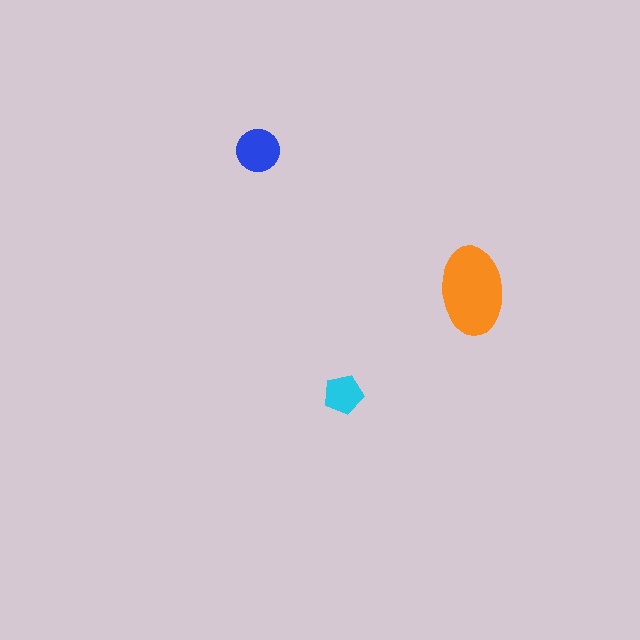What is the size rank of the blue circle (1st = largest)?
2nd.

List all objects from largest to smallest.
The orange ellipse, the blue circle, the cyan pentagon.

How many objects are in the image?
There are 3 objects in the image.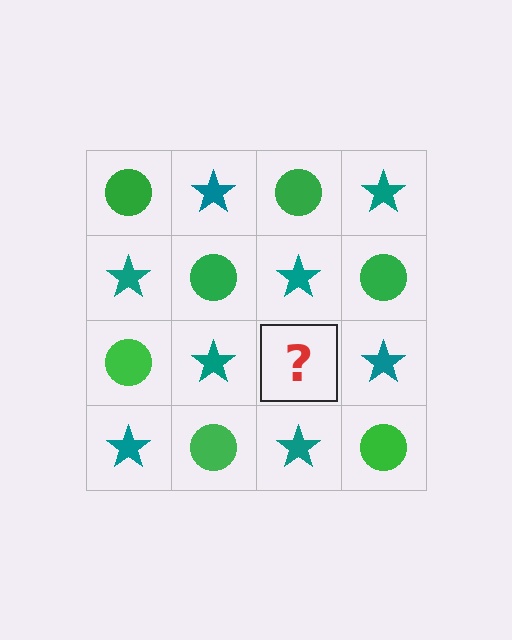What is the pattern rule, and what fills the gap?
The rule is that it alternates green circle and teal star in a checkerboard pattern. The gap should be filled with a green circle.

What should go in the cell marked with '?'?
The missing cell should contain a green circle.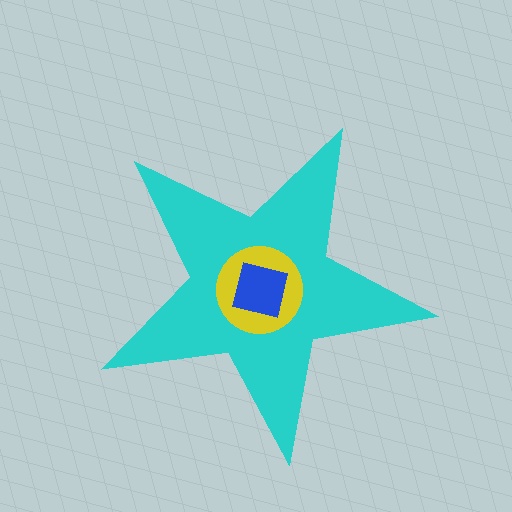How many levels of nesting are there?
3.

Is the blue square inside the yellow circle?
Yes.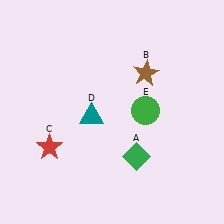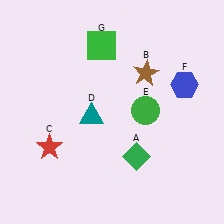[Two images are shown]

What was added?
A blue hexagon (F), a green square (G) were added in Image 2.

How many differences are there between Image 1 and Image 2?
There are 2 differences between the two images.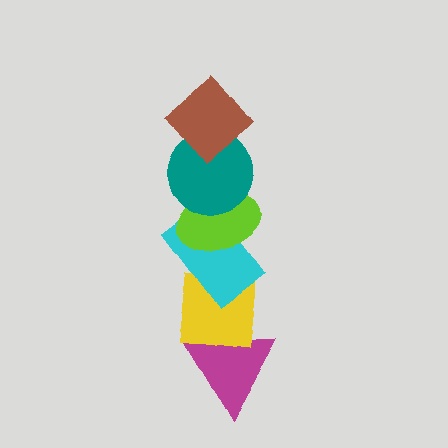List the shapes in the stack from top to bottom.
From top to bottom: the brown diamond, the teal circle, the lime ellipse, the cyan rectangle, the yellow square, the magenta triangle.